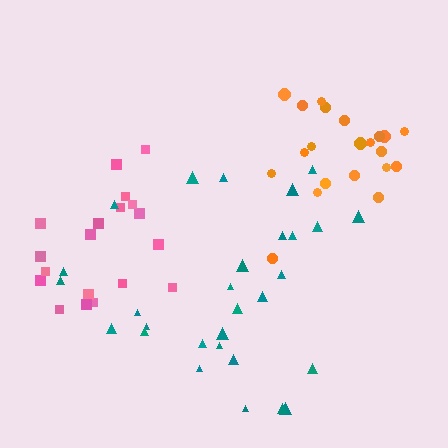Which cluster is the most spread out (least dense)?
Teal.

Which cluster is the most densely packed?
Orange.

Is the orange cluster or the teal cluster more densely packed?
Orange.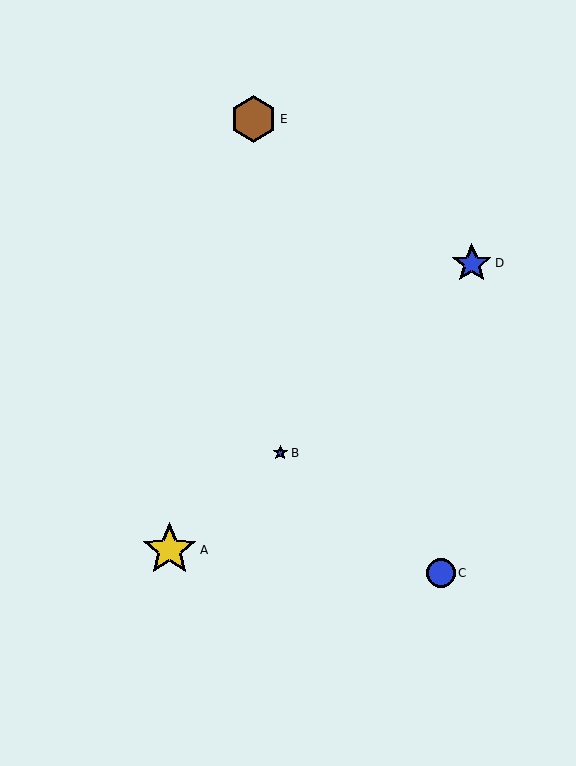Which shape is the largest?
The yellow star (labeled A) is the largest.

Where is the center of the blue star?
The center of the blue star is at (280, 453).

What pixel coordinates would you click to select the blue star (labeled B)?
Click at (280, 453) to select the blue star B.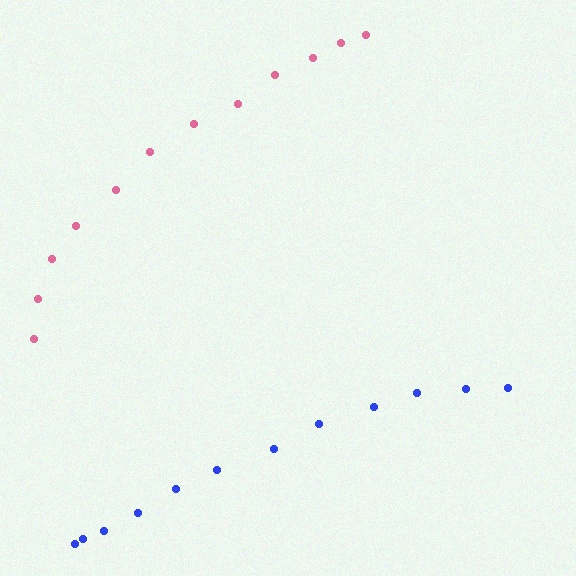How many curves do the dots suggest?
There are 2 distinct paths.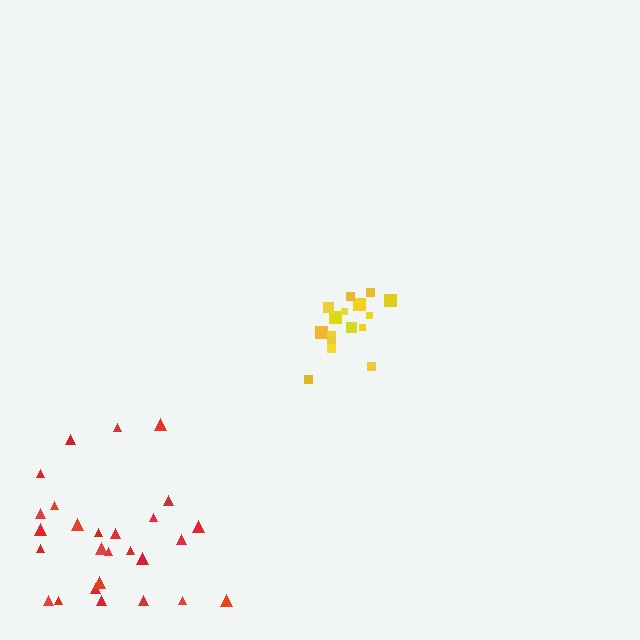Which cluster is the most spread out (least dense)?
Red.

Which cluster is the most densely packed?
Yellow.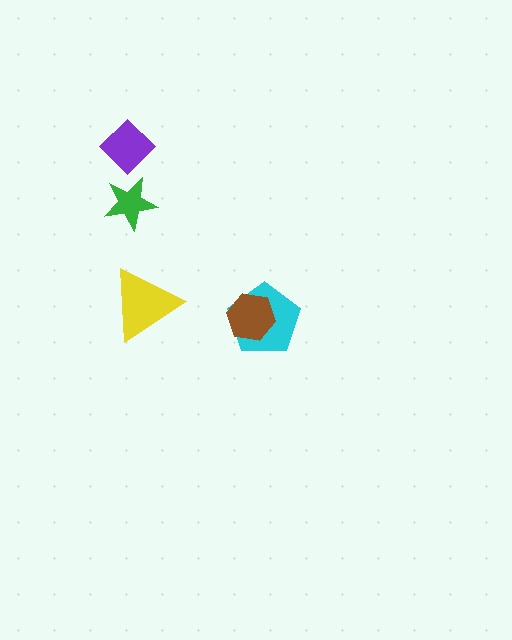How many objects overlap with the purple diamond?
0 objects overlap with the purple diamond.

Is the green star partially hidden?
No, no other shape covers it.